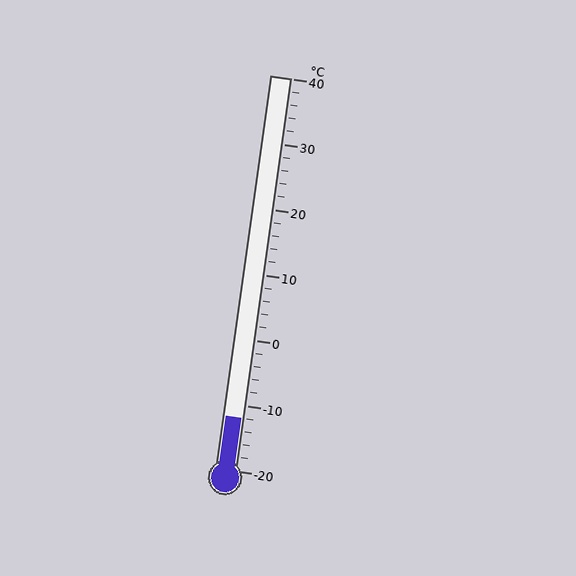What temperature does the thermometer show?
The thermometer shows approximately -12°C.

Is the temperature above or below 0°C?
The temperature is below 0°C.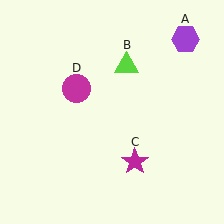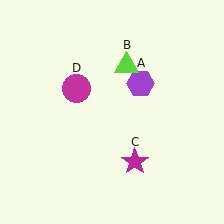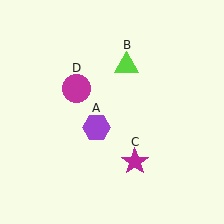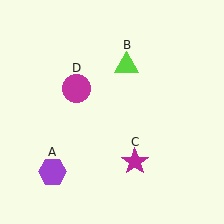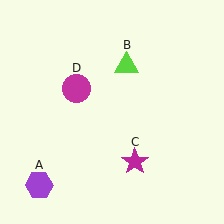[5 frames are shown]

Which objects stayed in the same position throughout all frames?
Lime triangle (object B) and magenta star (object C) and magenta circle (object D) remained stationary.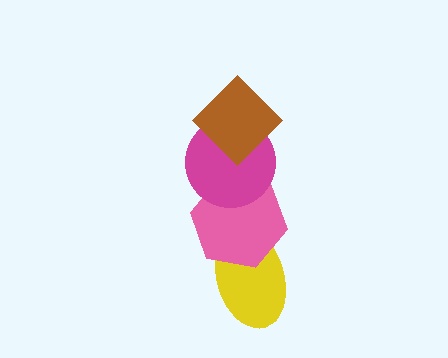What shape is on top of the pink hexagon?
The magenta circle is on top of the pink hexagon.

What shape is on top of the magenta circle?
The brown diamond is on top of the magenta circle.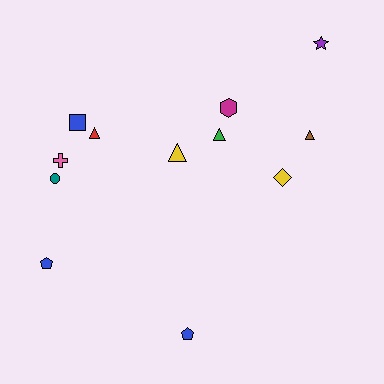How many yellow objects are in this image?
There are 2 yellow objects.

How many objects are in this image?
There are 12 objects.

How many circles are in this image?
There is 1 circle.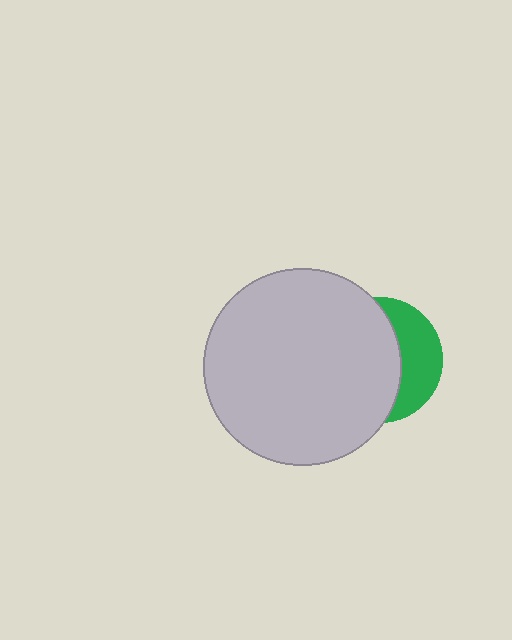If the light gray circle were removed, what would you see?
You would see the complete green circle.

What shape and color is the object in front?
The object in front is a light gray circle.